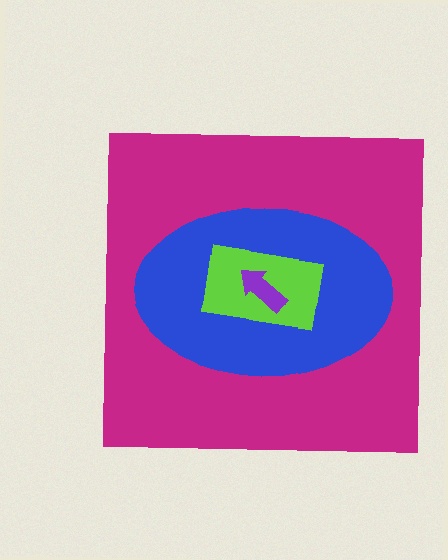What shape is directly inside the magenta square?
The blue ellipse.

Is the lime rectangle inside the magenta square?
Yes.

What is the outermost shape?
The magenta square.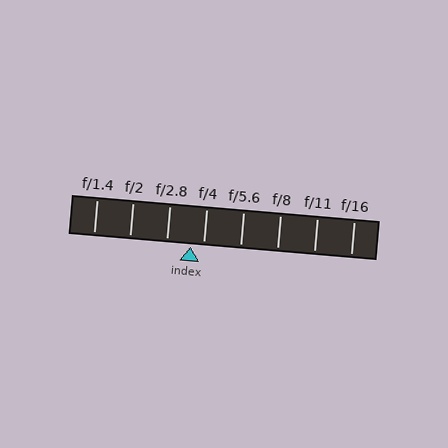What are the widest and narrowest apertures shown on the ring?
The widest aperture shown is f/1.4 and the narrowest is f/16.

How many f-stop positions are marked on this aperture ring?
There are 8 f-stop positions marked.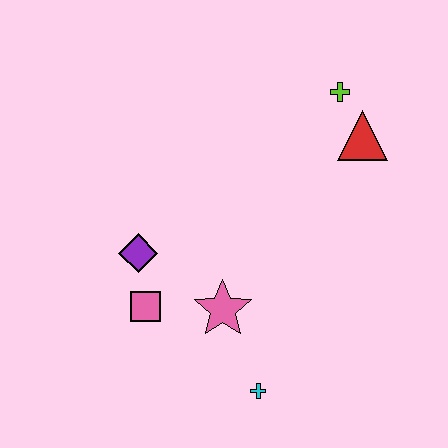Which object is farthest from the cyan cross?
The lime cross is farthest from the cyan cross.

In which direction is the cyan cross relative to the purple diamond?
The cyan cross is below the purple diamond.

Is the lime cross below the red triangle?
No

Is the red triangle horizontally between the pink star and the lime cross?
No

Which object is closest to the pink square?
The purple diamond is closest to the pink square.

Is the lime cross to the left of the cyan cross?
No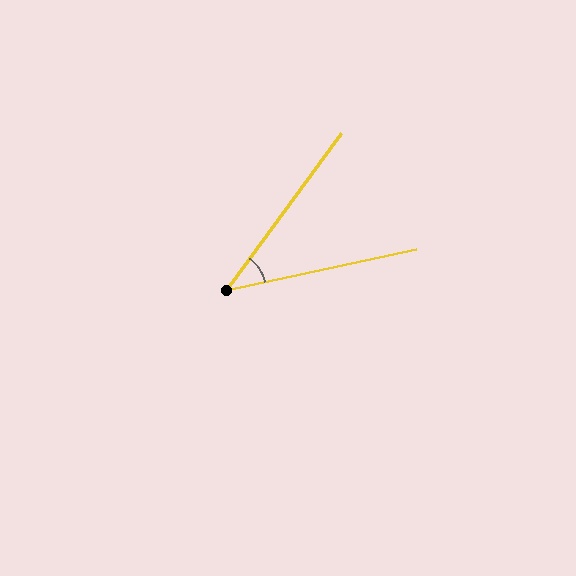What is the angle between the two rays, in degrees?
Approximately 42 degrees.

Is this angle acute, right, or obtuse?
It is acute.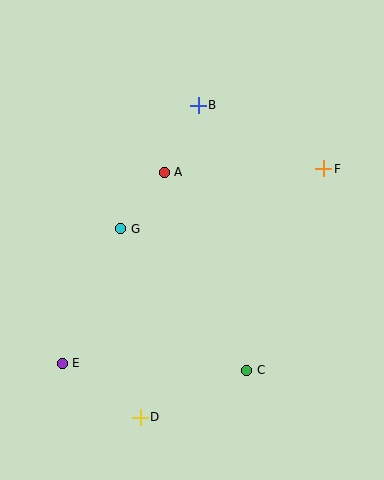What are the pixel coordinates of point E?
Point E is at (62, 363).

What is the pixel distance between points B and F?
The distance between B and F is 141 pixels.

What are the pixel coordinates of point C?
Point C is at (247, 370).